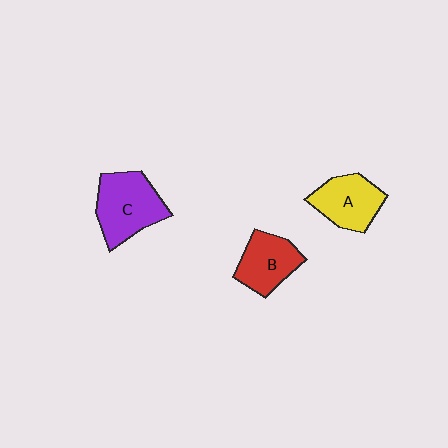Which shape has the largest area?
Shape C (purple).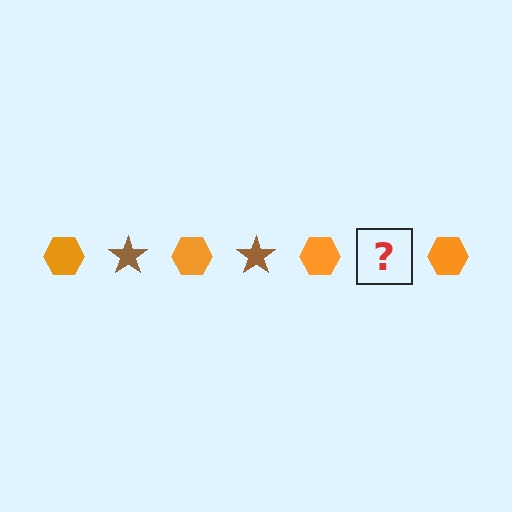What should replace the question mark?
The question mark should be replaced with a brown star.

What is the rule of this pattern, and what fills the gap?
The rule is that the pattern alternates between orange hexagon and brown star. The gap should be filled with a brown star.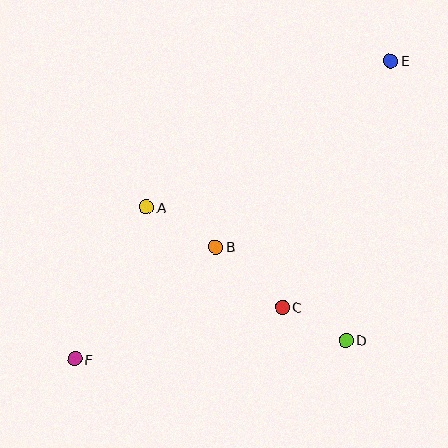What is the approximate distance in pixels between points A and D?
The distance between A and D is approximately 240 pixels.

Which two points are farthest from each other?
Points E and F are farthest from each other.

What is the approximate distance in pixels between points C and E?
The distance between C and E is approximately 269 pixels.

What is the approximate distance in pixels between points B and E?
The distance between B and E is approximately 255 pixels.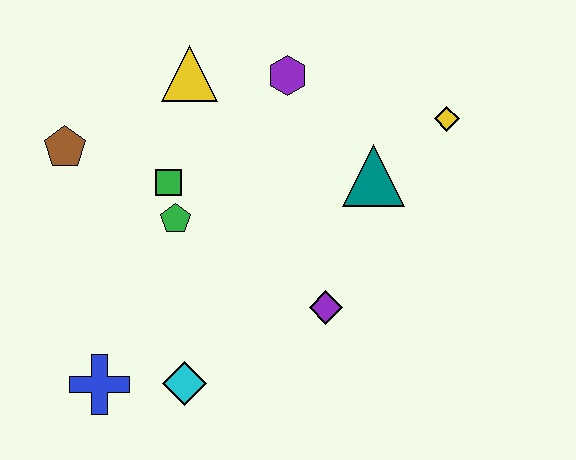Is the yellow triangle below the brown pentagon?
No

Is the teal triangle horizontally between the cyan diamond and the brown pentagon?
No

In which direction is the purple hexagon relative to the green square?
The purple hexagon is to the right of the green square.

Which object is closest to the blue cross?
The cyan diamond is closest to the blue cross.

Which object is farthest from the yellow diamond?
The blue cross is farthest from the yellow diamond.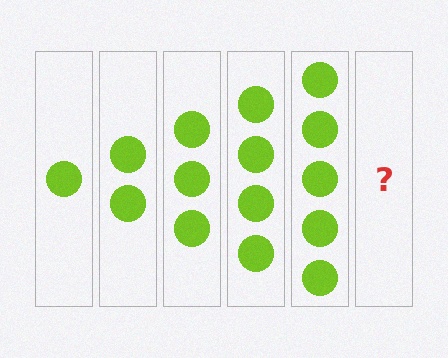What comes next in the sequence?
The next element should be 6 circles.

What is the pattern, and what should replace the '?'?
The pattern is that each step adds one more circle. The '?' should be 6 circles.